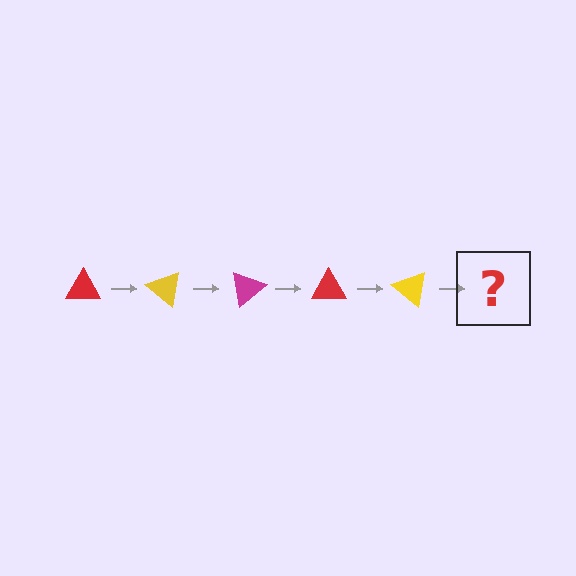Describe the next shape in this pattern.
It should be a magenta triangle, rotated 200 degrees from the start.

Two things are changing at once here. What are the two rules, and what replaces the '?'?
The two rules are that it rotates 40 degrees each step and the color cycles through red, yellow, and magenta. The '?' should be a magenta triangle, rotated 200 degrees from the start.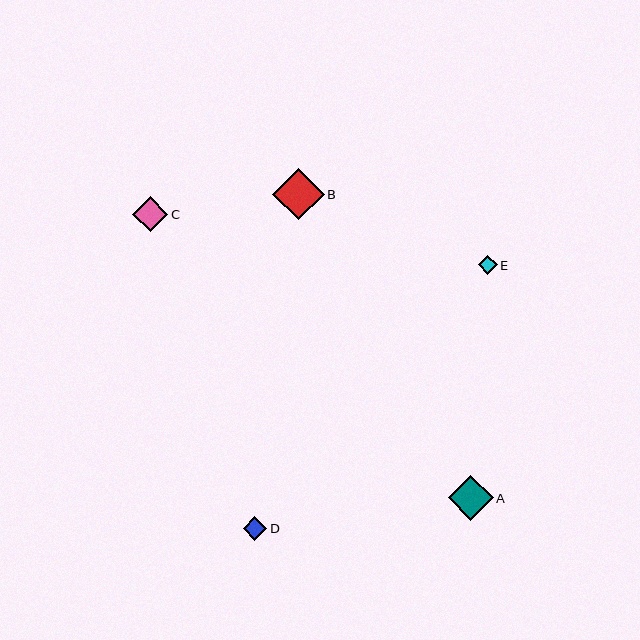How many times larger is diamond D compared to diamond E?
Diamond D is approximately 1.3 times the size of diamond E.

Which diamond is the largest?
Diamond B is the largest with a size of approximately 51 pixels.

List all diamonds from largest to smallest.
From largest to smallest: B, A, C, D, E.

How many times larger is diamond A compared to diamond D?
Diamond A is approximately 1.9 times the size of diamond D.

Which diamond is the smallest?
Diamond E is the smallest with a size of approximately 19 pixels.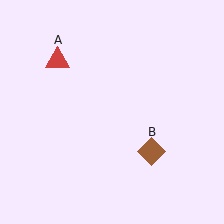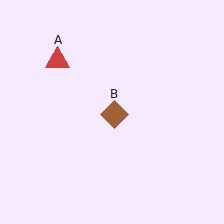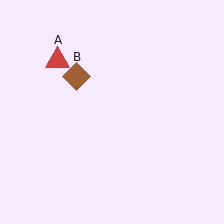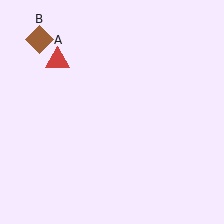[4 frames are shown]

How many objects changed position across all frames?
1 object changed position: brown diamond (object B).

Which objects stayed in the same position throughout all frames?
Red triangle (object A) remained stationary.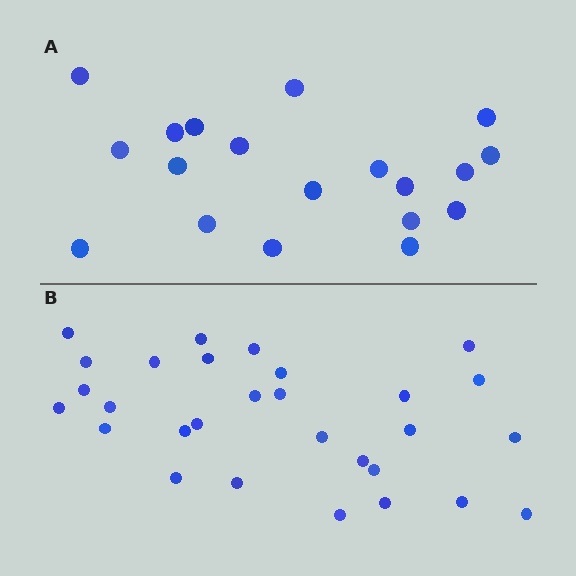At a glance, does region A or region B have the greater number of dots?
Region B (the bottom region) has more dots.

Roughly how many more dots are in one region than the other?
Region B has roughly 10 or so more dots than region A.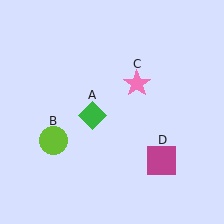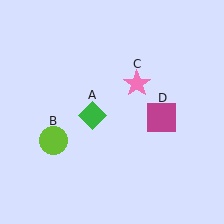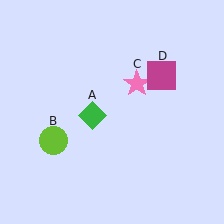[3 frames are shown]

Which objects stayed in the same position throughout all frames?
Green diamond (object A) and lime circle (object B) and pink star (object C) remained stationary.